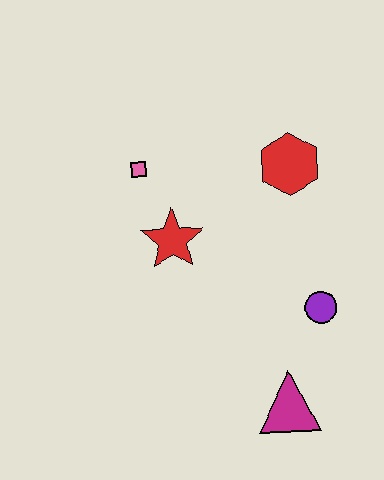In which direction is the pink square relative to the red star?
The pink square is above the red star.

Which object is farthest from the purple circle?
The pink square is farthest from the purple circle.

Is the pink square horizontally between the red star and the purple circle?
No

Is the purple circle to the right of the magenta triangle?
Yes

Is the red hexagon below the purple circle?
No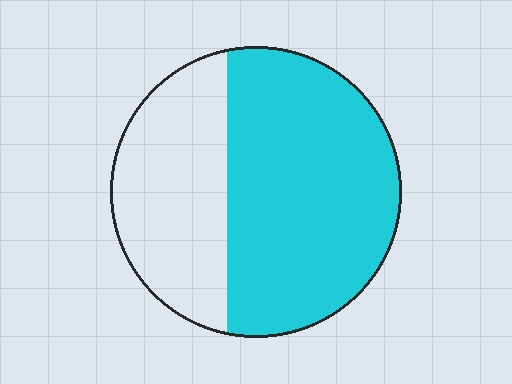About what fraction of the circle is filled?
About five eighths (5/8).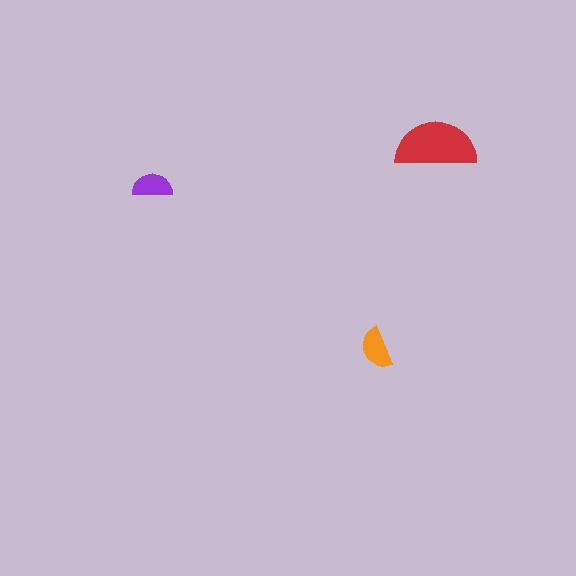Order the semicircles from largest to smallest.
the red one, the orange one, the purple one.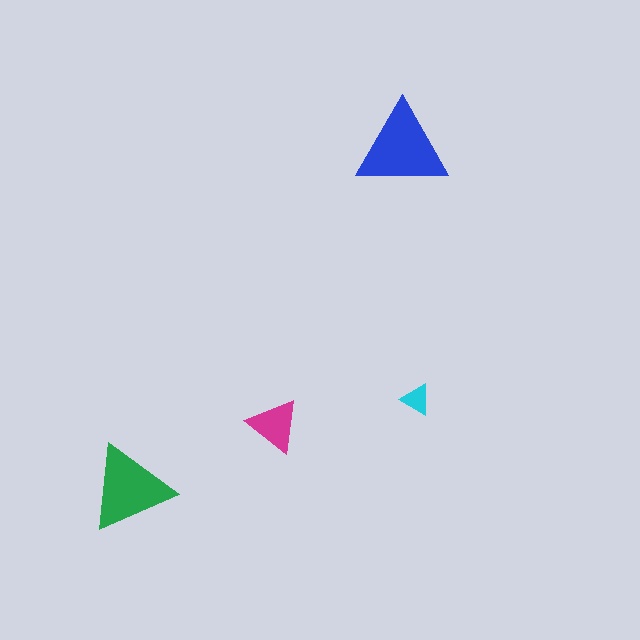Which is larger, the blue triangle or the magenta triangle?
The blue one.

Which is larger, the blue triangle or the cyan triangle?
The blue one.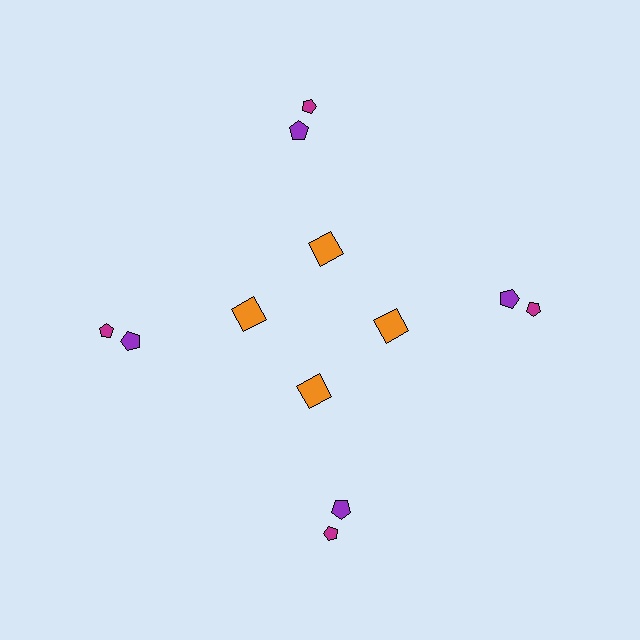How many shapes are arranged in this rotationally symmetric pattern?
There are 12 shapes, arranged in 4 groups of 3.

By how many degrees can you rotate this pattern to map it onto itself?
The pattern maps onto itself every 90 degrees of rotation.